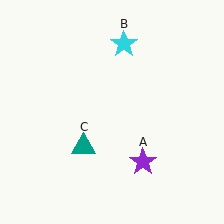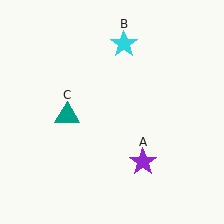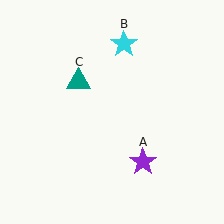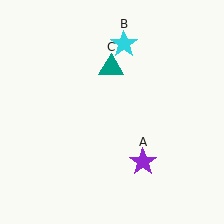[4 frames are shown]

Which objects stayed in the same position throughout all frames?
Purple star (object A) and cyan star (object B) remained stationary.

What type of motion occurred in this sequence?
The teal triangle (object C) rotated clockwise around the center of the scene.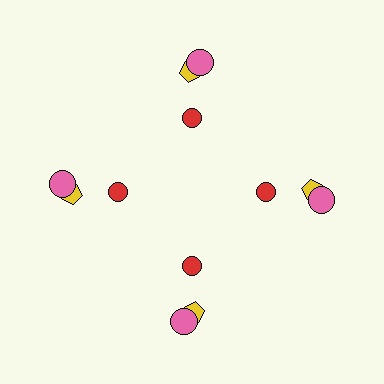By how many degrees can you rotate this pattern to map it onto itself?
The pattern maps onto itself every 90 degrees of rotation.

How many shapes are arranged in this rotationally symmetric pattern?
There are 12 shapes, arranged in 4 groups of 3.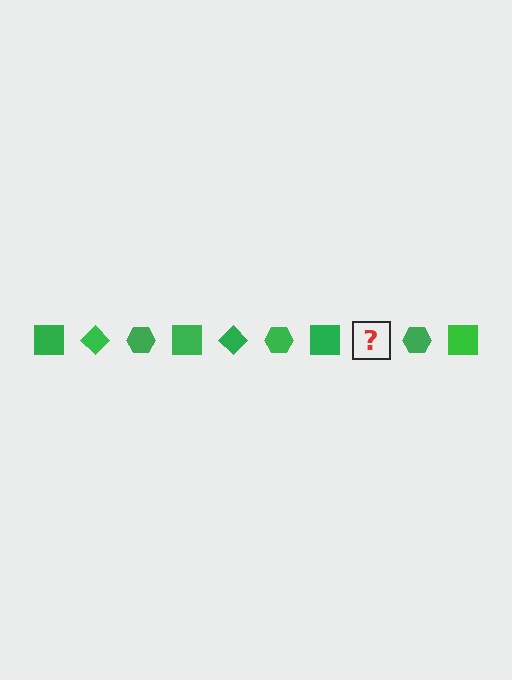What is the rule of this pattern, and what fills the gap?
The rule is that the pattern cycles through square, diamond, hexagon shapes in green. The gap should be filled with a green diamond.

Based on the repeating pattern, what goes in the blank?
The blank should be a green diamond.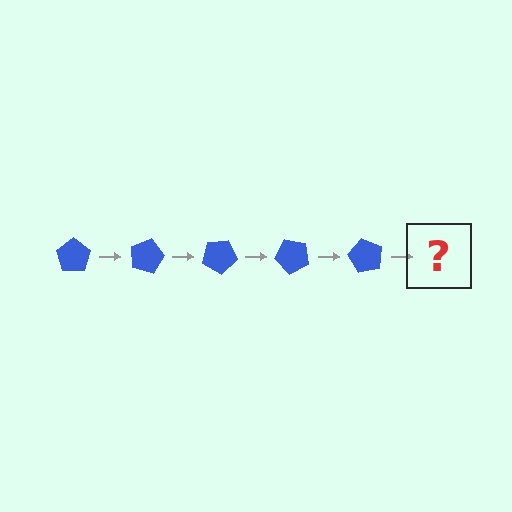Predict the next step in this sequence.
The next step is a blue pentagon rotated 75 degrees.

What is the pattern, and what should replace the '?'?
The pattern is that the pentagon rotates 15 degrees each step. The '?' should be a blue pentagon rotated 75 degrees.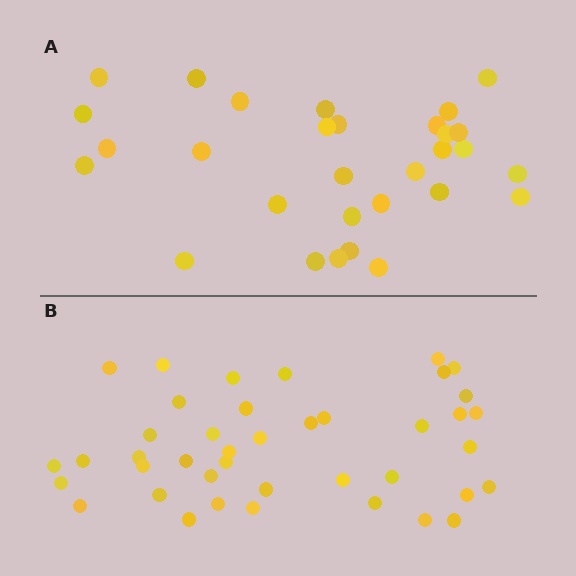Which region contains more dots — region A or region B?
Region B (the bottom region) has more dots.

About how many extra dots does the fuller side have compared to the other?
Region B has roughly 12 or so more dots than region A.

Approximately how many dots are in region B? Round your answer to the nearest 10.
About 40 dots. (The exact count is 41, which rounds to 40.)